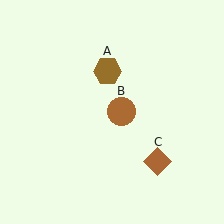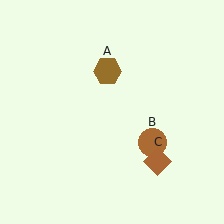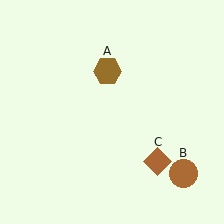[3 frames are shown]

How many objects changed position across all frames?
1 object changed position: brown circle (object B).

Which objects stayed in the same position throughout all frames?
Brown hexagon (object A) and brown diamond (object C) remained stationary.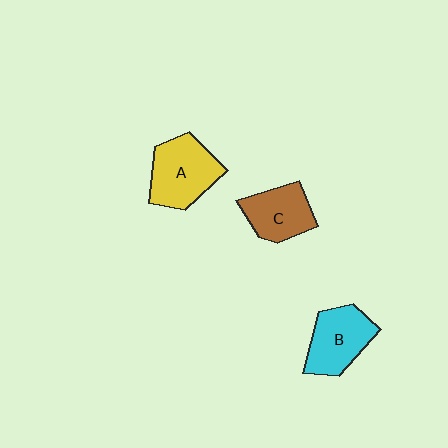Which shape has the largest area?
Shape A (yellow).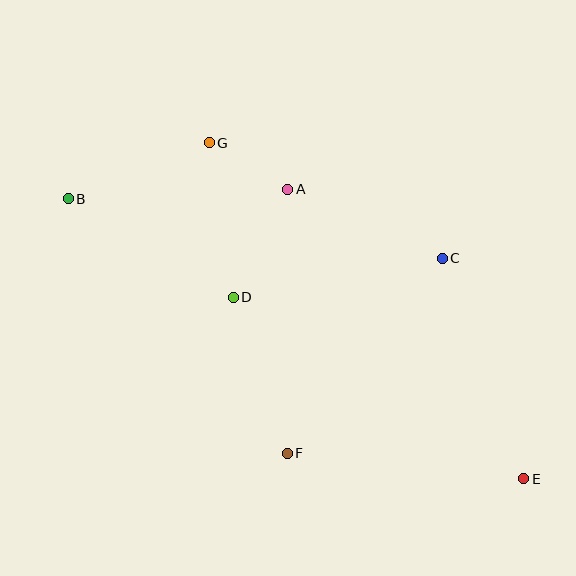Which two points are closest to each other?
Points A and G are closest to each other.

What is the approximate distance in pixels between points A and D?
The distance between A and D is approximately 121 pixels.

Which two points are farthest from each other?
Points B and E are farthest from each other.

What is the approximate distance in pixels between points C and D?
The distance between C and D is approximately 213 pixels.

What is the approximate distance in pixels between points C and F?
The distance between C and F is approximately 249 pixels.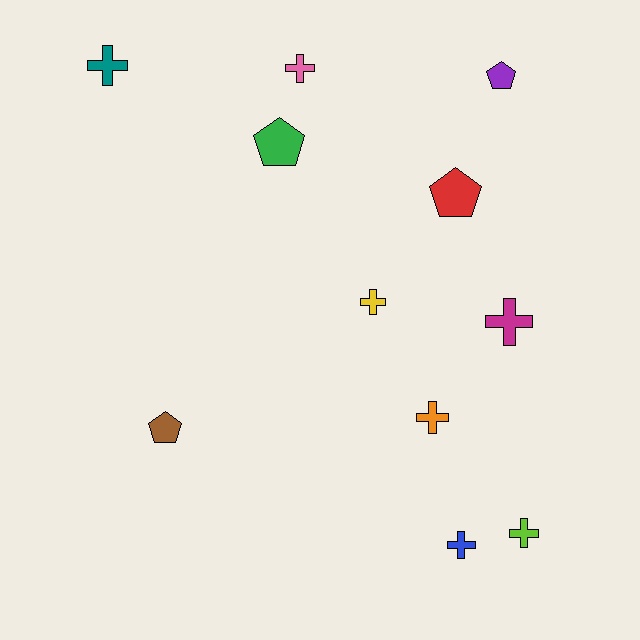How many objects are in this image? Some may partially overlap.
There are 11 objects.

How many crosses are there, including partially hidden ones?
There are 7 crosses.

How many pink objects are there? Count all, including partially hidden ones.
There is 1 pink object.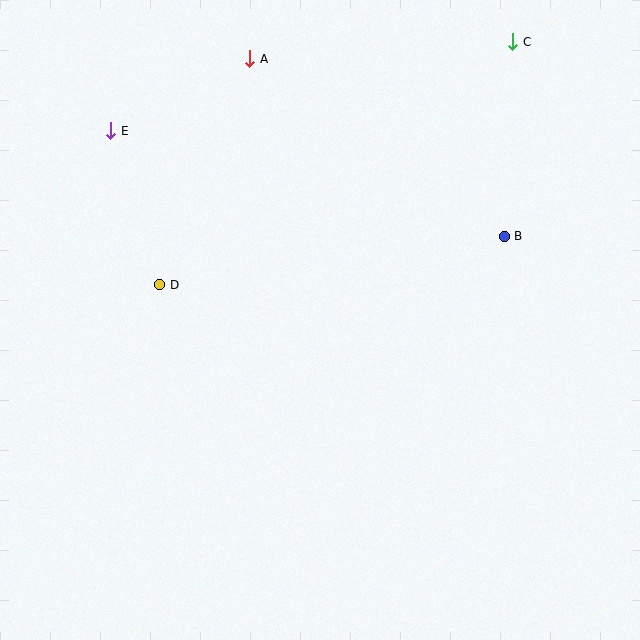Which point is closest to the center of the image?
Point D at (160, 285) is closest to the center.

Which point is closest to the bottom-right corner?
Point B is closest to the bottom-right corner.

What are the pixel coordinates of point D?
Point D is at (160, 285).